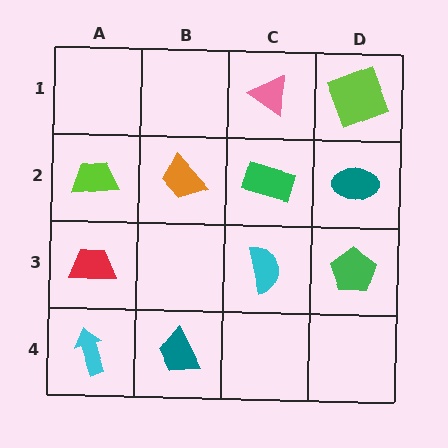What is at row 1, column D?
A lime square.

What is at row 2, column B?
An orange trapezoid.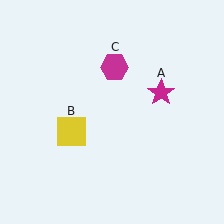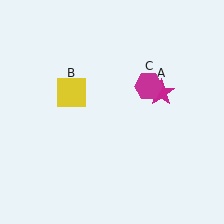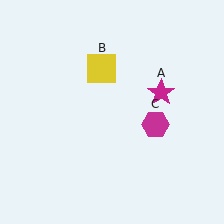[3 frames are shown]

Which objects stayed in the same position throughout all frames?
Magenta star (object A) remained stationary.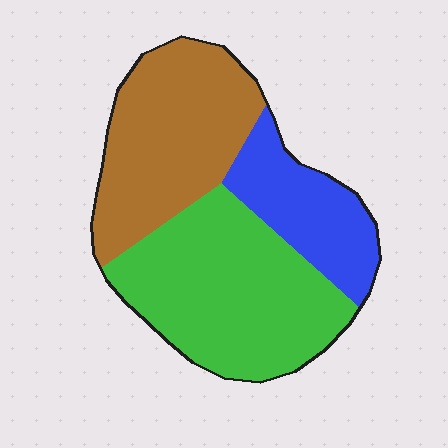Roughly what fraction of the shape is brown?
Brown takes up about three eighths (3/8) of the shape.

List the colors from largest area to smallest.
From largest to smallest: green, brown, blue.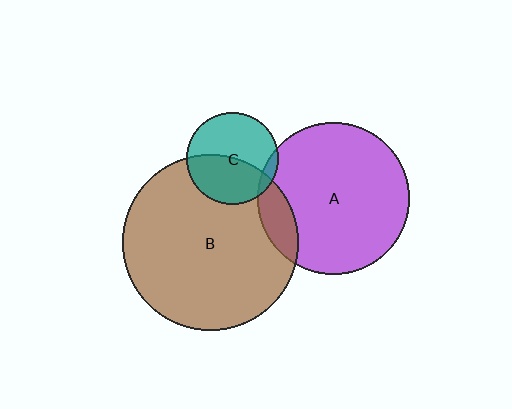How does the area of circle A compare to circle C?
Approximately 2.8 times.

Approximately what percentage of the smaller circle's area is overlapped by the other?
Approximately 45%.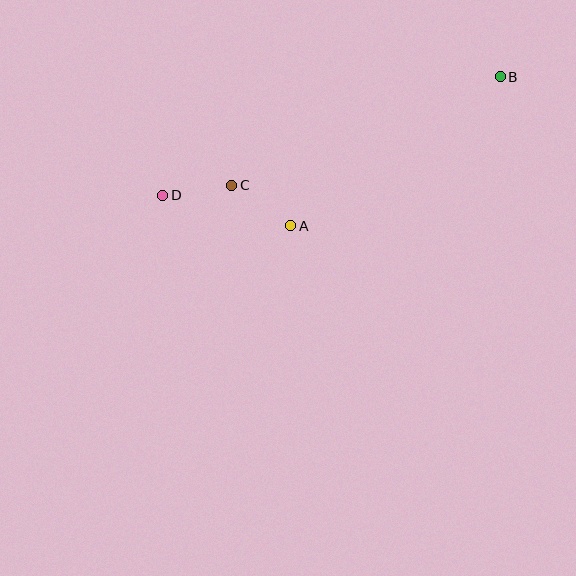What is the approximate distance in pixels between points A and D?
The distance between A and D is approximately 132 pixels.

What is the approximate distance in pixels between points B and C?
The distance between B and C is approximately 289 pixels.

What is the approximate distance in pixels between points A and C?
The distance between A and C is approximately 72 pixels.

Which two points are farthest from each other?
Points B and D are farthest from each other.